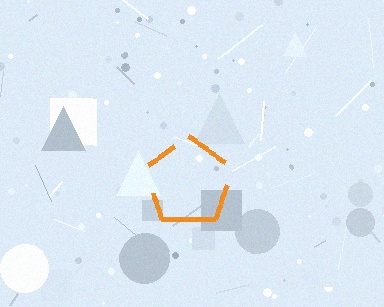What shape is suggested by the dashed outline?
The dashed outline suggests a pentagon.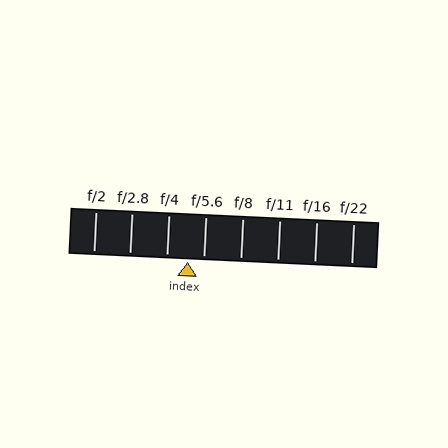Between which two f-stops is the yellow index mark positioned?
The index mark is between f/4 and f/5.6.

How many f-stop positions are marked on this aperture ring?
There are 8 f-stop positions marked.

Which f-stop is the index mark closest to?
The index mark is closest to f/5.6.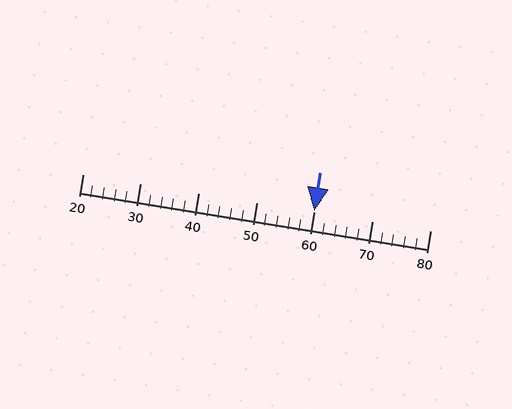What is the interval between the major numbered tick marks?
The major tick marks are spaced 10 units apart.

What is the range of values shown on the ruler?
The ruler shows values from 20 to 80.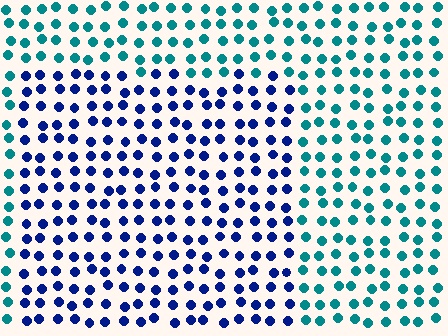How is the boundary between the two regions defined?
The boundary is defined purely by a slight shift in hue (about 49 degrees). Spacing, size, and orientation are identical on both sides.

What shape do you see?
I see a rectangle.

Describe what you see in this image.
The image is filled with small teal elements in a uniform arrangement. A rectangle-shaped region is visible where the elements are tinted to a slightly different hue, forming a subtle color boundary.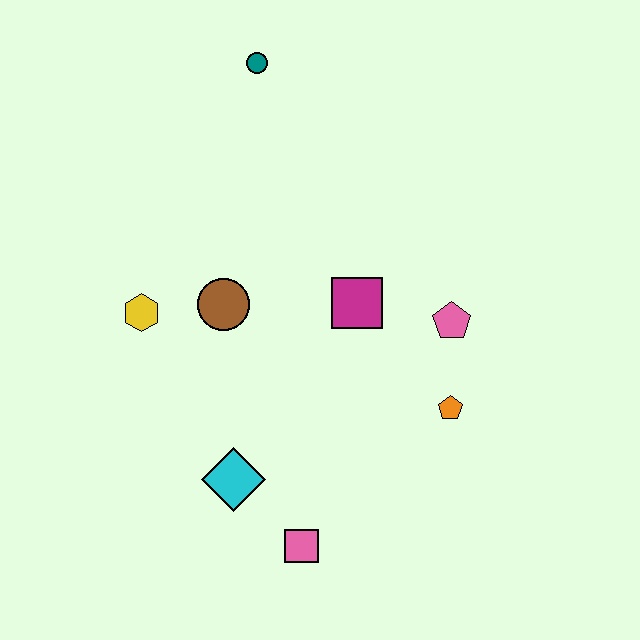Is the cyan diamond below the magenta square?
Yes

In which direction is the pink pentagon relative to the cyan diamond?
The pink pentagon is to the right of the cyan diamond.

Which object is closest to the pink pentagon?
The orange pentagon is closest to the pink pentagon.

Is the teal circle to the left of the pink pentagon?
Yes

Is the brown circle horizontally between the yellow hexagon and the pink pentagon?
Yes